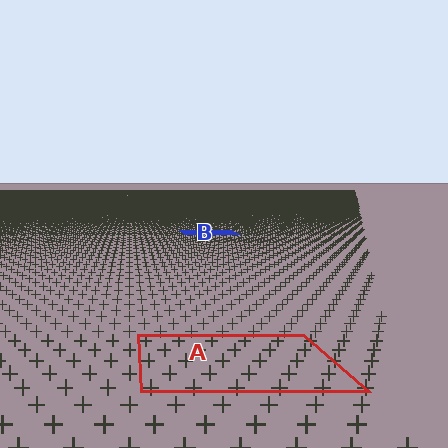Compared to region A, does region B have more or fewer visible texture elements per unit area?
Region B has more texture elements per unit area — they are packed more densely because it is farther away.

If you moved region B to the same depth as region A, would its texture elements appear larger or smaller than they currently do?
They would appear larger. At a closer depth, the same texture elements are projected at a bigger on-screen size.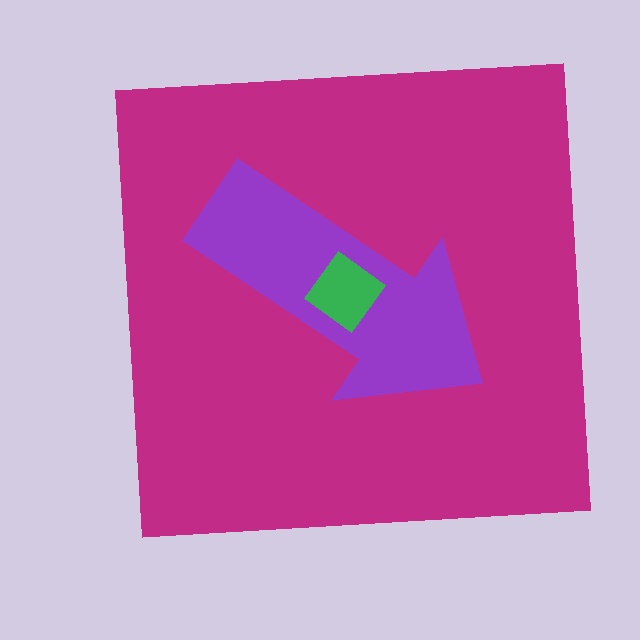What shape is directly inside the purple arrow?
The green diamond.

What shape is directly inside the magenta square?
The purple arrow.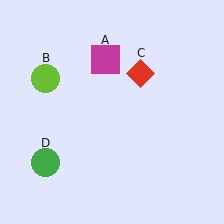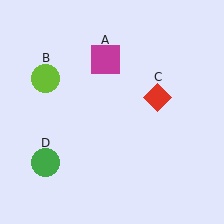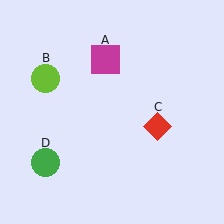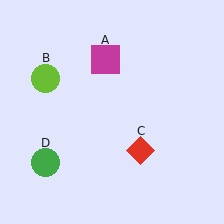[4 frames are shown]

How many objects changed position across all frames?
1 object changed position: red diamond (object C).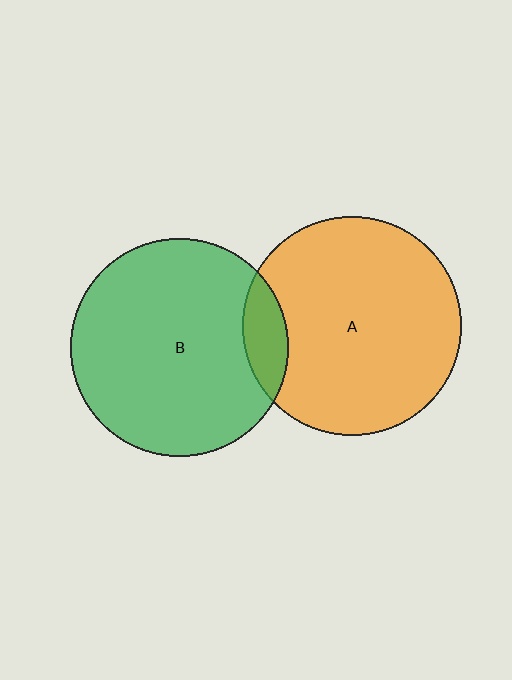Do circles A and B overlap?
Yes.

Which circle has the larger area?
Circle A (orange).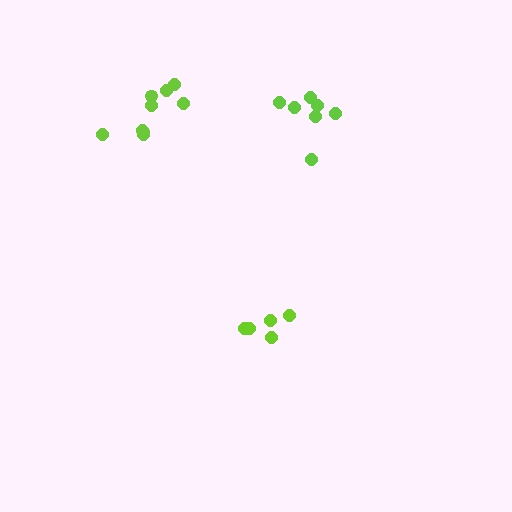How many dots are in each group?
Group 1: 5 dots, Group 2: 9 dots, Group 3: 7 dots (21 total).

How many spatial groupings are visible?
There are 3 spatial groupings.